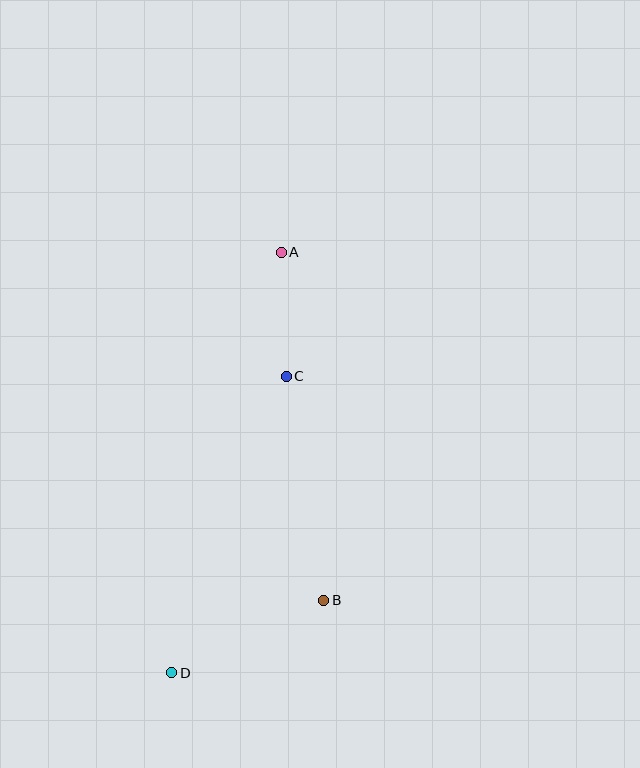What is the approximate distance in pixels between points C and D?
The distance between C and D is approximately 318 pixels.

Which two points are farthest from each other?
Points A and D are farthest from each other.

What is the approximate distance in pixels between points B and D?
The distance between B and D is approximately 168 pixels.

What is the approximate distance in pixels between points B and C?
The distance between B and C is approximately 227 pixels.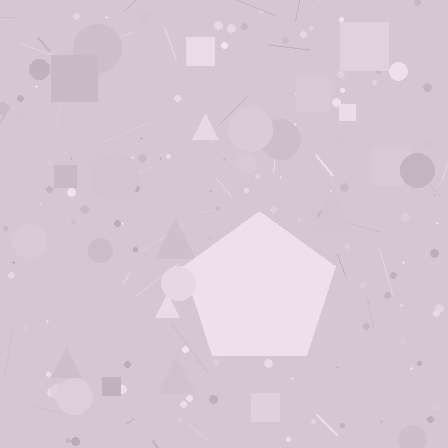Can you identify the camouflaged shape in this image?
The camouflaged shape is a pentagon.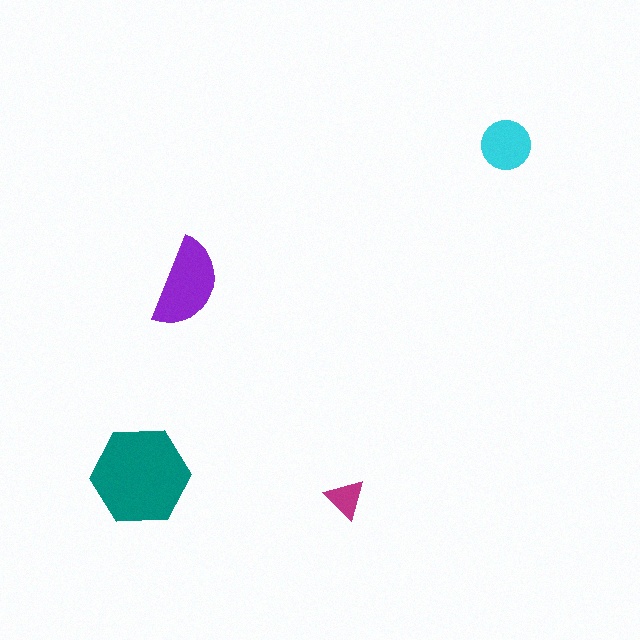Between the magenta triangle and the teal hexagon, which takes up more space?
The teal hexagon.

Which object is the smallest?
The magenta triangle.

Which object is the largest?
The teal hexagon.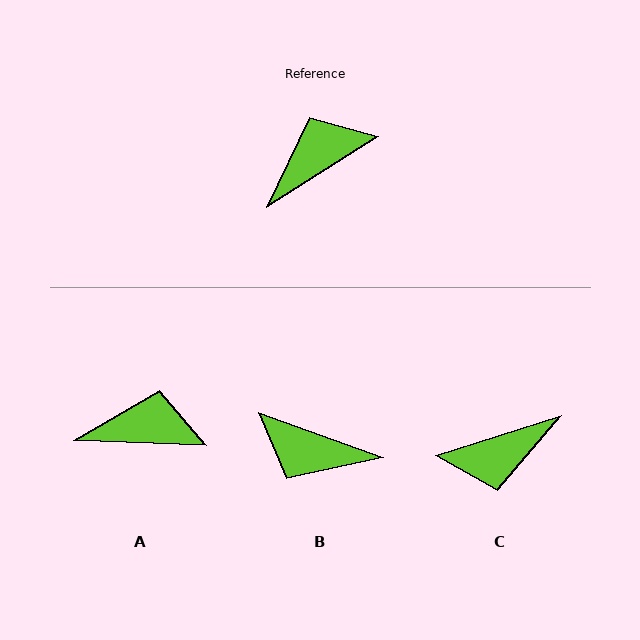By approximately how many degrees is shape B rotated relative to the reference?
Approximately 128 degrees counter-clockwise.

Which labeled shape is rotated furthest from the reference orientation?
C, about 165 degrees away.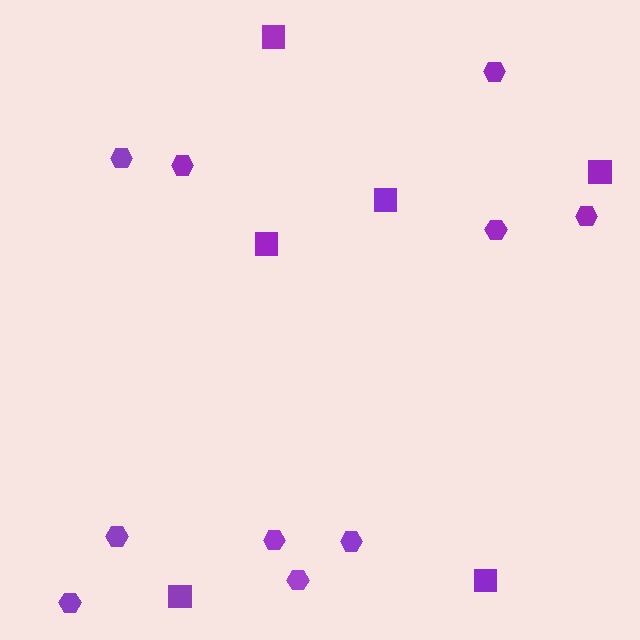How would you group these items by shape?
There are 2 groups: one group of hexagons (10) and one group of squares (6).